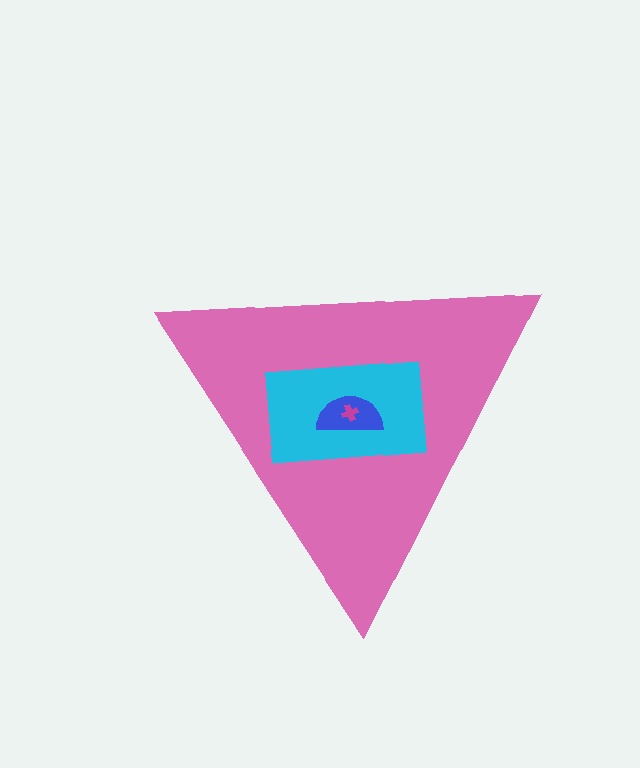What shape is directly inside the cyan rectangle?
The blue semicircle.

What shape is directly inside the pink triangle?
The cyan rectangle.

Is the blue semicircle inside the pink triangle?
Yes.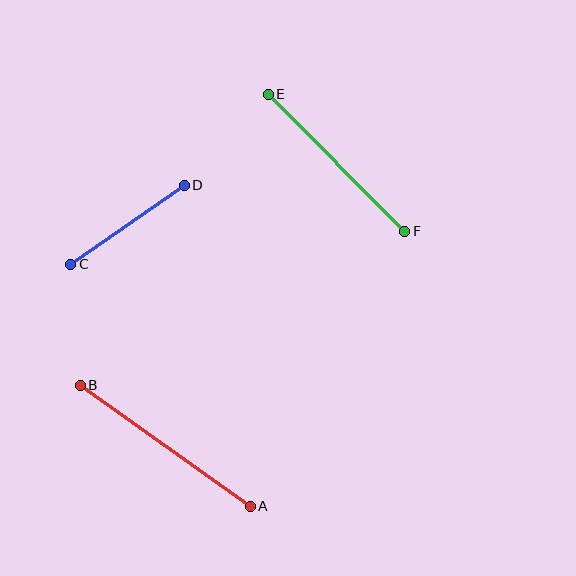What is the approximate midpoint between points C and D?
The midpoint is at approximately (127, 225) pixels.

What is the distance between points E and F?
The distance is approximately 193 pixels.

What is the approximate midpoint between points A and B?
The midpoint is at approximately (165, 446) pixels.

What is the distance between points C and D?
The distance is approximately 138 pixels.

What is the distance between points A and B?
The distance is approximately 209 pixels.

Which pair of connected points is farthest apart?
Points A and B are farthest apart.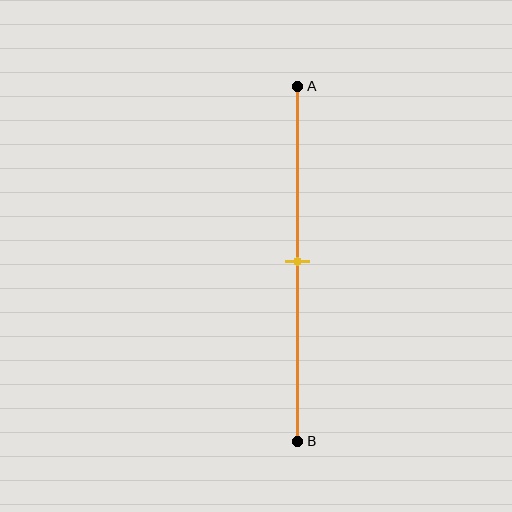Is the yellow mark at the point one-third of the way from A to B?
No, the mark is at about 50% from A, not at the 33% one-third point.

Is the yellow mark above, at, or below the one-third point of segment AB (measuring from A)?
The yellow mark is below the one-third point of segment AB.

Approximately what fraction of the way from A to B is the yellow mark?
The yellow mark is approximately 50% of the way from A to B.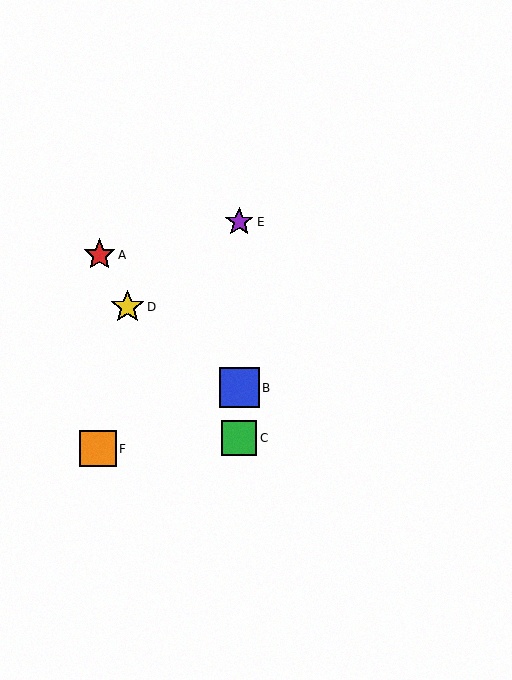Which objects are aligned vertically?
Objects B, C, E are aligned vertically.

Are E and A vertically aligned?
No, E is at x≈239 and A is at x≈99.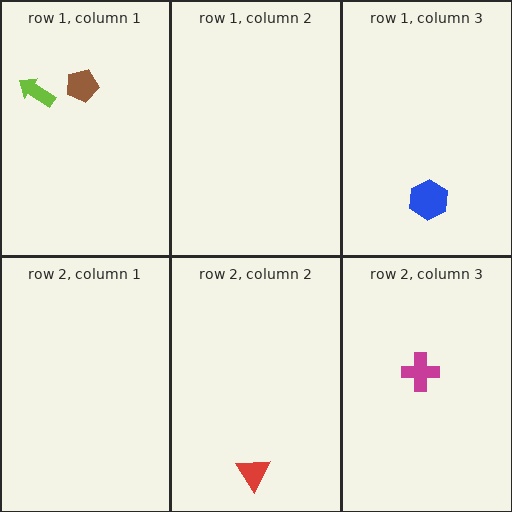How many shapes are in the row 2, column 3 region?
1.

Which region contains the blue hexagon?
The row 1, column 3 region.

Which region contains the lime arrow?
The row 1, column 1 region.